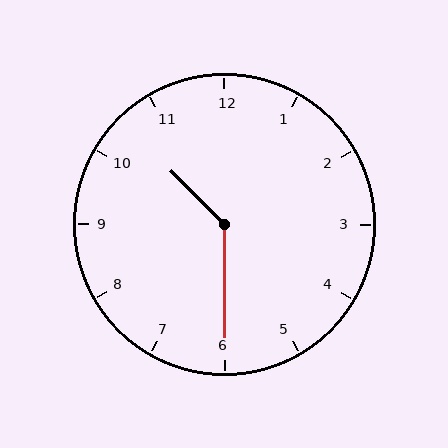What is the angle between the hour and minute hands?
Approximately 135 degrees.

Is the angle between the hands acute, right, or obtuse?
It is obtuse.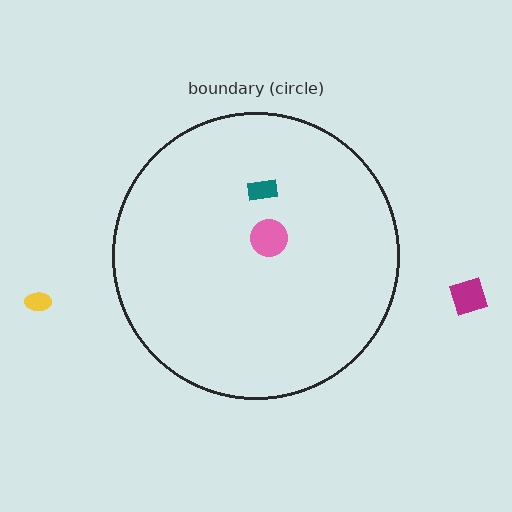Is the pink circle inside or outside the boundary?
Inside.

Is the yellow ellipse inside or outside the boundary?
Outside.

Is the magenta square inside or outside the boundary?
Outside.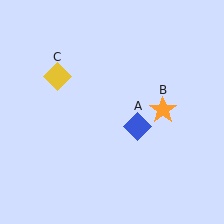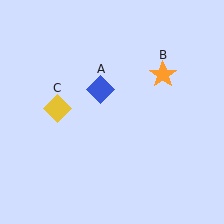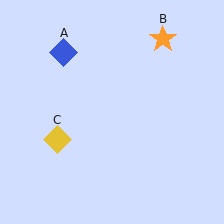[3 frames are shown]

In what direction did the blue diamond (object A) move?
The blue diamond (object A) moved up and to the left.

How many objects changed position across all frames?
3 objects changed position: blue diamond (object A), orange star (object B), yellow diamond (object C).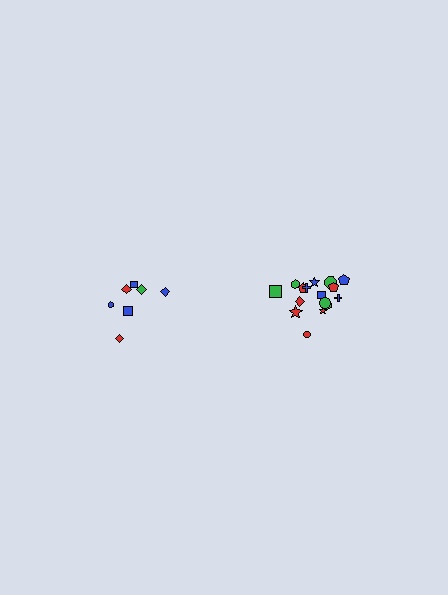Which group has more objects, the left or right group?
The right group.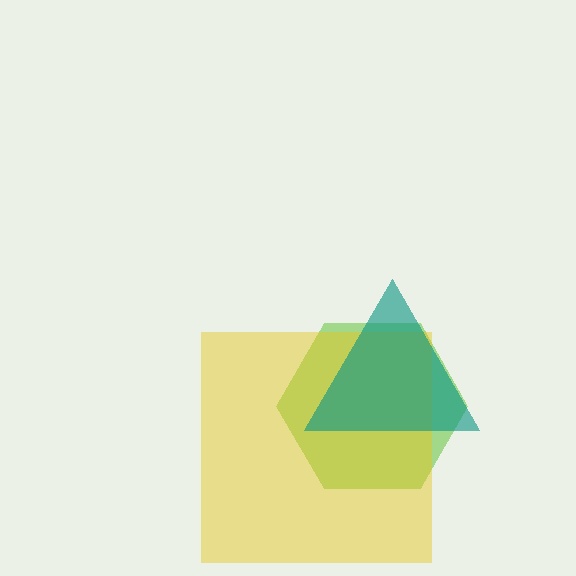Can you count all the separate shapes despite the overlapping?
Yes, there are 3 separate shapes.